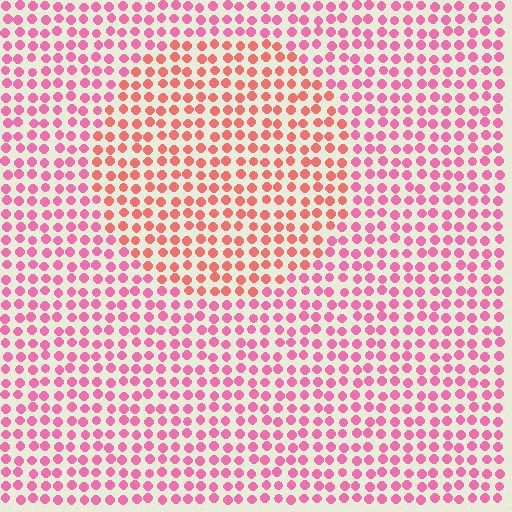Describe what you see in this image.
The image is filled with small pink elements in a uniform arrangement. A circle-shaped region is visible where the elements are tinted to a slightly different hue, forming a subtle color boundary.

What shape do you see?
I see a circle.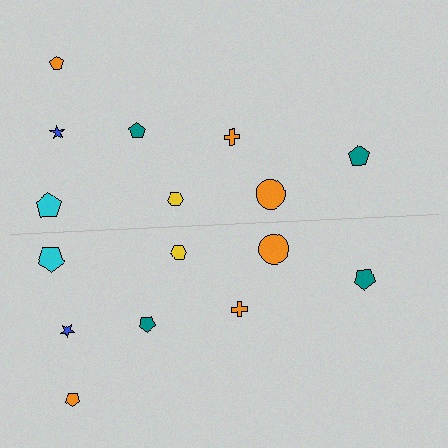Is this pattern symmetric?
Yes, this pattern has bilateral (reflection) symmetry.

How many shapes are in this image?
There are 16 shapes in this image.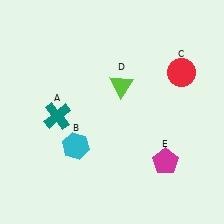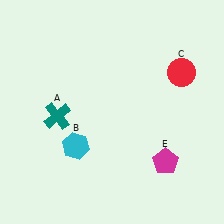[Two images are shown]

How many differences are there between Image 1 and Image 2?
There is 1 difference between the two images.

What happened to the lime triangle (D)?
The lime triangle (D) was removed in Image 2. It was in the top-right area of Image 1.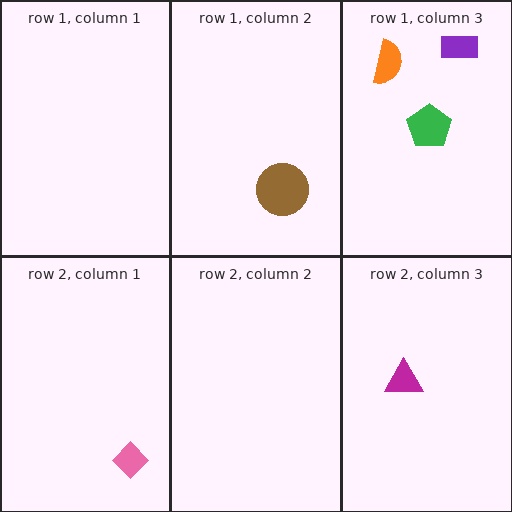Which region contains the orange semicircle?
The row 1, column 3 region.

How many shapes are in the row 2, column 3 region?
1.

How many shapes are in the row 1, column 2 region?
1.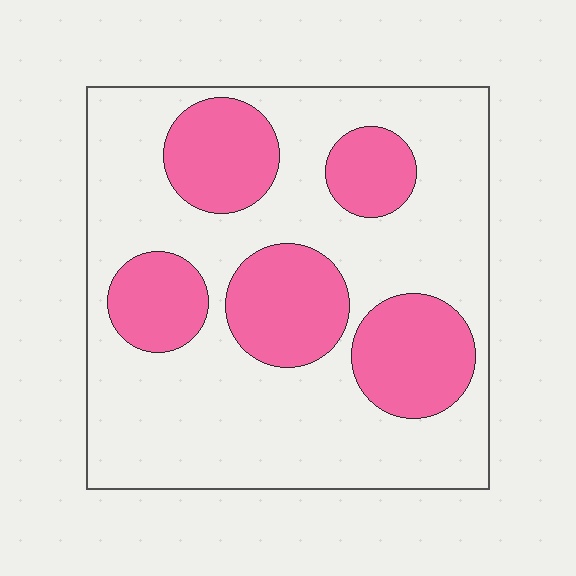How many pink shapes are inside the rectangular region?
5.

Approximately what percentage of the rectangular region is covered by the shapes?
Approximately 30%.